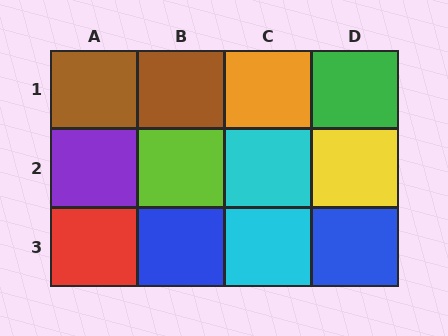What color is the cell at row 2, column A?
Purple.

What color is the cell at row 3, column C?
Cyan.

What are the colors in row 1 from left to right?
Brown, brown, orange, green.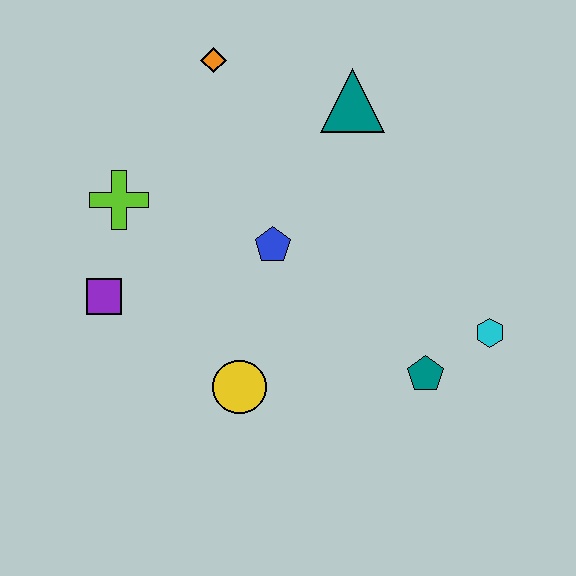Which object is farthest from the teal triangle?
The purple square is farthest from the teal triangle.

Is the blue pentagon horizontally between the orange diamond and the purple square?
No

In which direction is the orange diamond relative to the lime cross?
The orange diamond is above the lime cross.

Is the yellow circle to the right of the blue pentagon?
No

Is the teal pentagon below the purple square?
Yes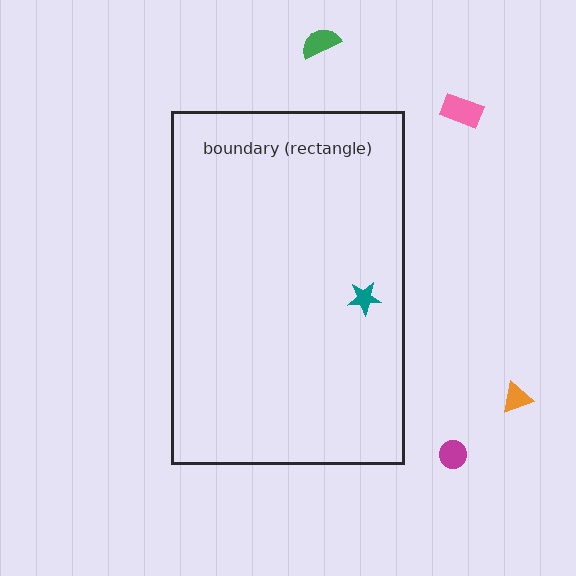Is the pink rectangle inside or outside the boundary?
Outside.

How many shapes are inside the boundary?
1 inside, 4 outside.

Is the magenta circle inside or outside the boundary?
Outside.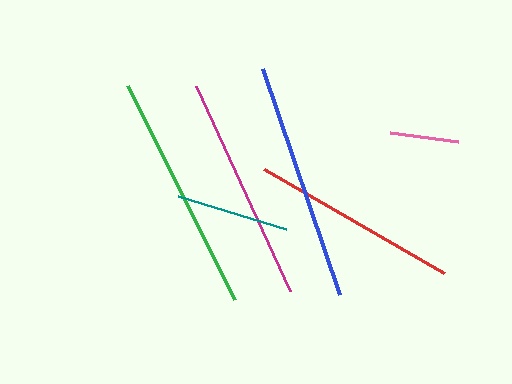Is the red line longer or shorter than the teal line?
The red line is longer than the teal line.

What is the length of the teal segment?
The teal segment is approximately 113 pixels long.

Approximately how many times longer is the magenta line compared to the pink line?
The magenta line is approximately 3.3 times the length of the pink line.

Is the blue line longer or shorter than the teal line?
The blue line is longer than the teal line.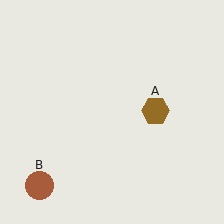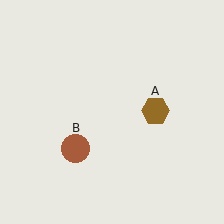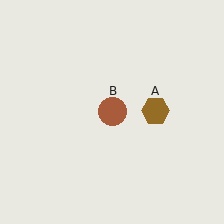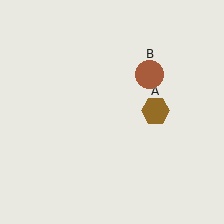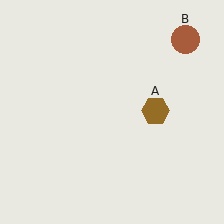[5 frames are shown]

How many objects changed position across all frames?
1 object changed position: brown circle (object B).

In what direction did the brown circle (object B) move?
The brown circle (object B) moved up and to the right.